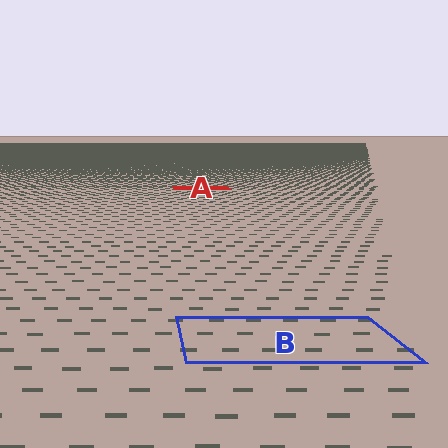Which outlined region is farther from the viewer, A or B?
Region A is farther from the viewer — the texture elements inside it appear smaller and more densely packed.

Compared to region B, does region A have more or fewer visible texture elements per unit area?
Region A has more texture elements per unit area — they are packed more densely because it is farther away.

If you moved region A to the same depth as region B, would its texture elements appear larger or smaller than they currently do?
They would appear larger. At a closer depth, the same texture elements are projected at a bigger on-screen size.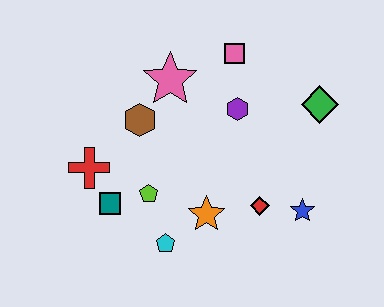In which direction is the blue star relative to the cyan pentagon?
The blue star is to the right of the cyan pentagon.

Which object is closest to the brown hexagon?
The pink star is closest to the brown hexagon.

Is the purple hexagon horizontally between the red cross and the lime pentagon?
No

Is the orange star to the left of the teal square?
No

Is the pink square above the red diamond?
Yes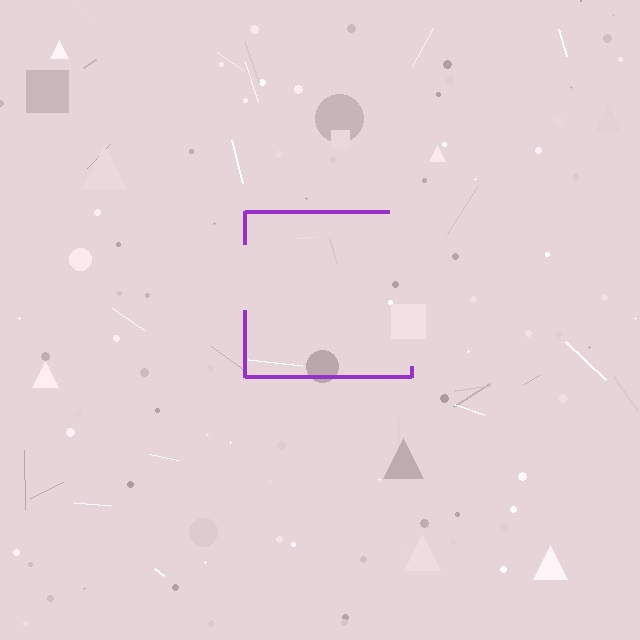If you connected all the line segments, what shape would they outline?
They would outline a square.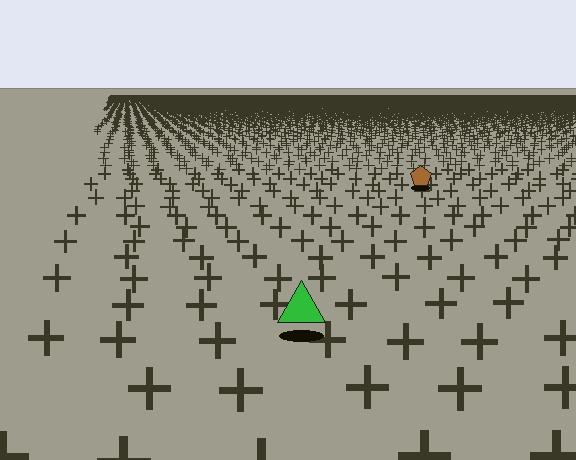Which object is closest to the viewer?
The green triangle is closest. The texture marks near it are larger and more spread out.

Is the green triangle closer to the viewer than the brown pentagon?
Yes. The green triangle is closer — you can tell from the texture gradient: the ground texture is coarser near it.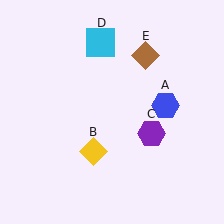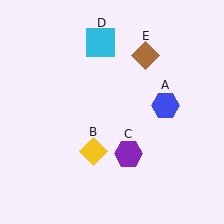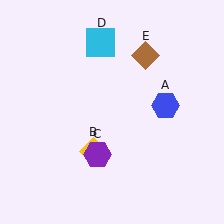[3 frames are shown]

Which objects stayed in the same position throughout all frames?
Blue hexagon (object A) and yellow diamond (object B) and cyan square (object D) and brown diamond (object E) remained stationary.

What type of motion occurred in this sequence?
The purple hexagon (object C) rotated clockwise around the center of the scene.